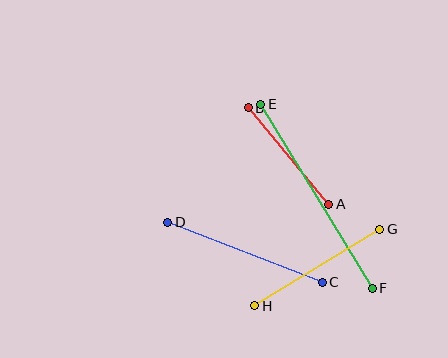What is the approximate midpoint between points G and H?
The midpoint is at approximately (317, 268) pixels.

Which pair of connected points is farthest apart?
Points E and F are farthest apart.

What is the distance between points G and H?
The distance is approximately 147 pixels.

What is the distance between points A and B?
The distance is approximately 126 pixels.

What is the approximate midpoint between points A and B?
The midpoint is at approximately (288, 156) pixels.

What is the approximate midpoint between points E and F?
The midpoint is at approximately (316, 196) pixels.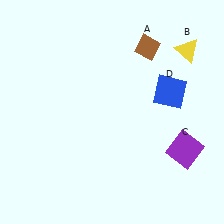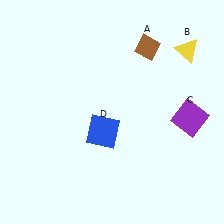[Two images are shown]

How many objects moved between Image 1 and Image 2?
2 objects moved between the two images.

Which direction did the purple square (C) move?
The purple square (C) moved up.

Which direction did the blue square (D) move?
The blue square (D) moved left.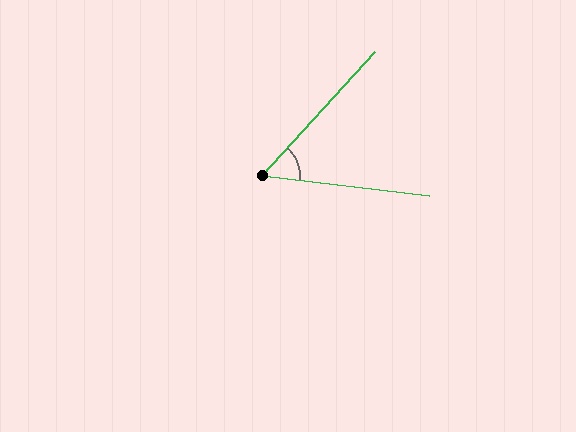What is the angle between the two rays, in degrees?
Approximately 54 degrees.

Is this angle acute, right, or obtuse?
It is acute.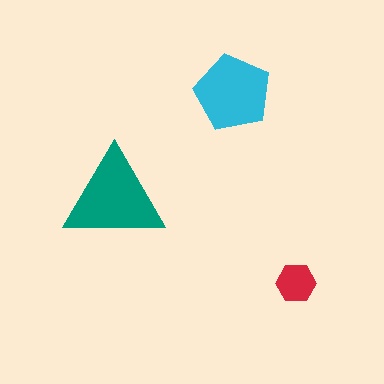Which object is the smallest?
The red hexagon.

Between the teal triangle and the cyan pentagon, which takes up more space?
The teal triangle.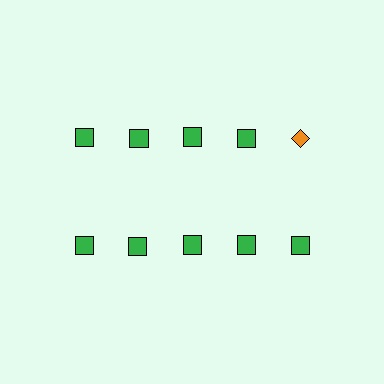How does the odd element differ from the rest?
It differs in both color (orange instead of green) and shape (diamond instead of square).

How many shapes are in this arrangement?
There are 10 shapes arranged in a grid pattern.